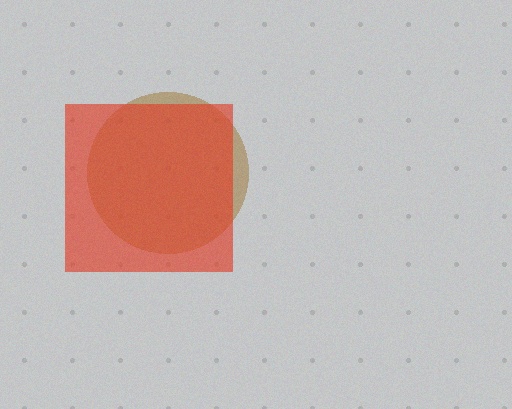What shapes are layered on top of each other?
The layered shapes are: a brown circle, a red square.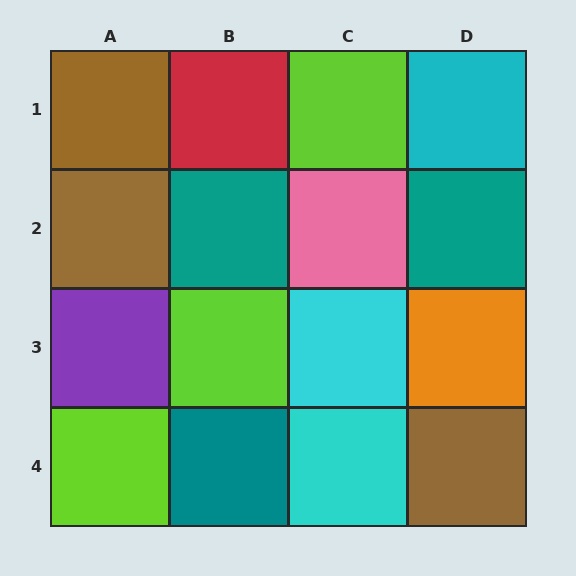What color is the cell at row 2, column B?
Teal.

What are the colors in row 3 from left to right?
Purple, lime, cyan, orange.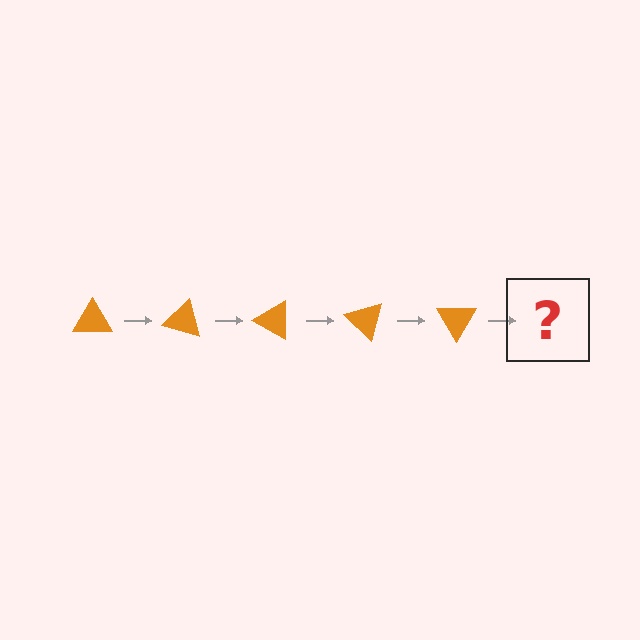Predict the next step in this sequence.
The next step is an orange triangle rotated 75 degrees.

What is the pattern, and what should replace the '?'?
The pattern is that the triangle rotates 15 degrees each step. The '?' should be an orange triangle rotated 75 degrees.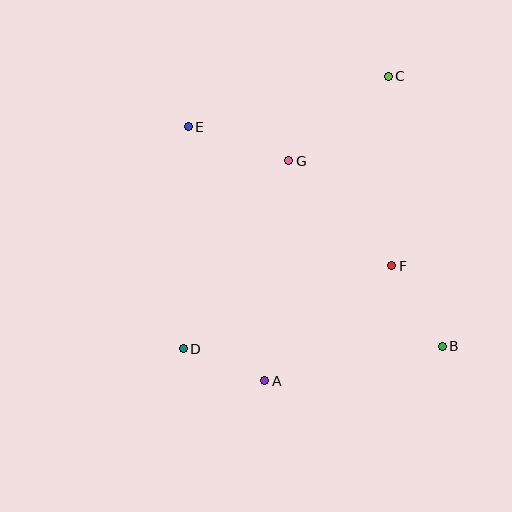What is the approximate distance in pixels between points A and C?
The distance between A and C is approximately 328 pixels.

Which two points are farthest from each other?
Points C and D are farthest from each other.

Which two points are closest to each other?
Points A and D are closest to each other.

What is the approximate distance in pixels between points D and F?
The distance between D and F is approximately 225 pixels.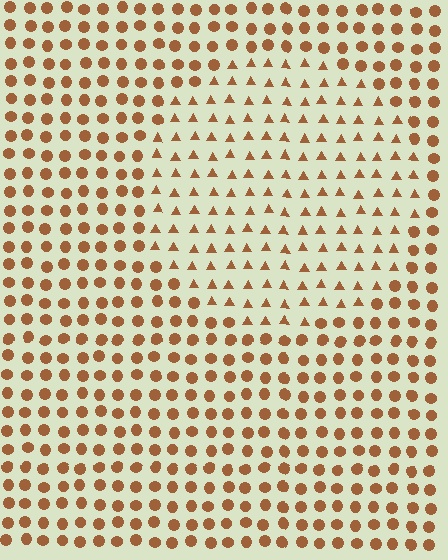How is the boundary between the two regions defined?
The boundary is defined by a change in element shape: triangles inside vs. circles outside. All elements share the same color and spacing.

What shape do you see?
I see a circle.